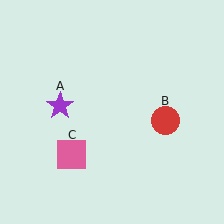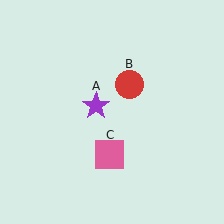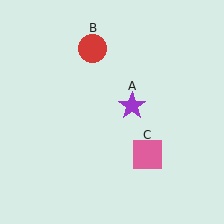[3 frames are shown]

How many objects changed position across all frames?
3 objects changed position: purple star (object A), red circle (object B), pink square (object C).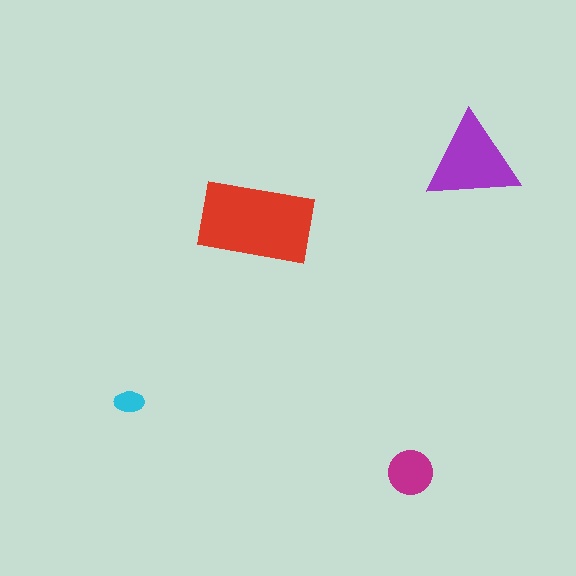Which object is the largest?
The red rectangle.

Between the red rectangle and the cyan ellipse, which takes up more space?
The red rectangle.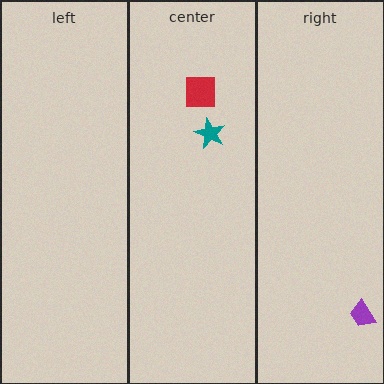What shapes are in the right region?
The purple trapezoid.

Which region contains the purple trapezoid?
The right region.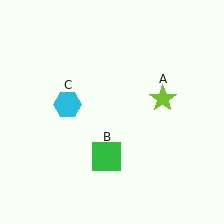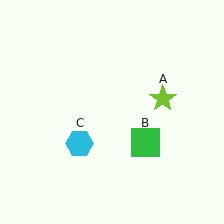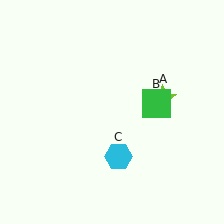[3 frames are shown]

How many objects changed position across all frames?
2 objects changed position: green square (object B), cyan hexagon (object C).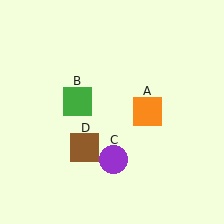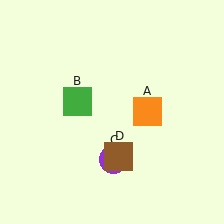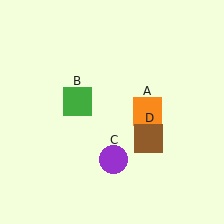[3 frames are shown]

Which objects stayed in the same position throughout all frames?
Orange square (object A) and green square (object B) and purple circle (object C) remained stationary.